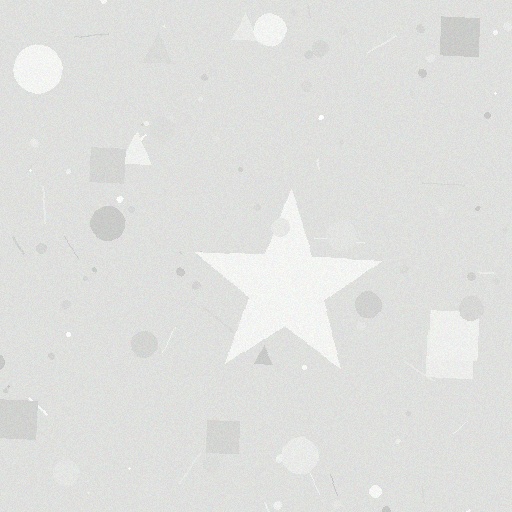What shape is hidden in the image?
A star is hidden in the image.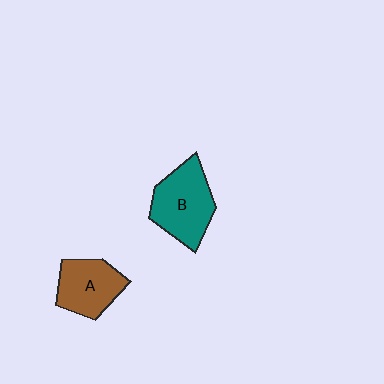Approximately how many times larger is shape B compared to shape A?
Approximately 1.3 times.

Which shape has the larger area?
Shape B (teal).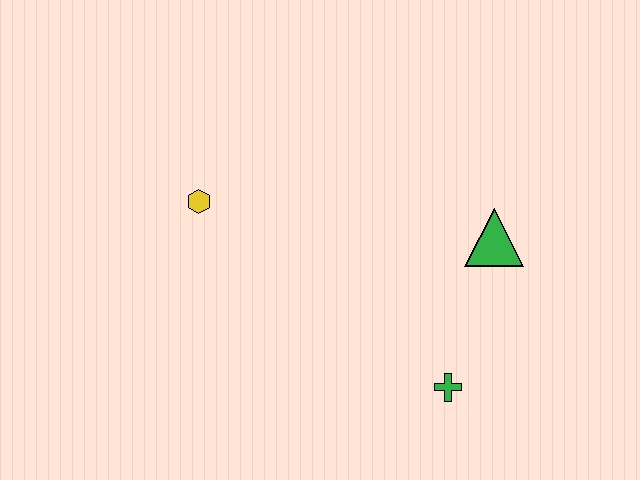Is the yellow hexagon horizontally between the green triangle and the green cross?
No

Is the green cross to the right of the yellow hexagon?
Yes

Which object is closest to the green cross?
The green triangle is closest to the green cross.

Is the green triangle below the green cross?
No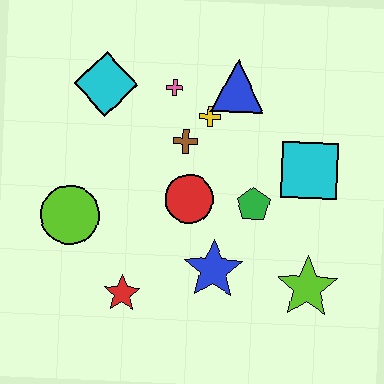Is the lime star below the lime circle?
Yes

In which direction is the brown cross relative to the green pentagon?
The brown cross is to the left of the green pentagon.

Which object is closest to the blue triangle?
The yellow cross is closest to the blue triangle.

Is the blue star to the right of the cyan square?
No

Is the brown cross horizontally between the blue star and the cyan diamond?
Yes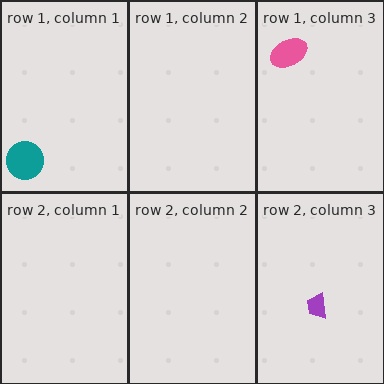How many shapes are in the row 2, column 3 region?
1.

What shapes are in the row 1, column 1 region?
The teal circle.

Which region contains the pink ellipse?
The row 1, column 3 region.